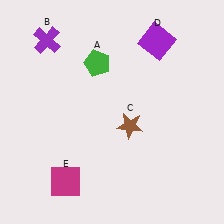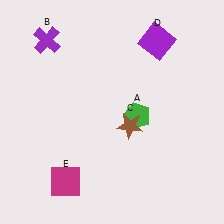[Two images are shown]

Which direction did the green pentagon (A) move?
The green pentagon (A) moved down.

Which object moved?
The green pentagon (A) moved down.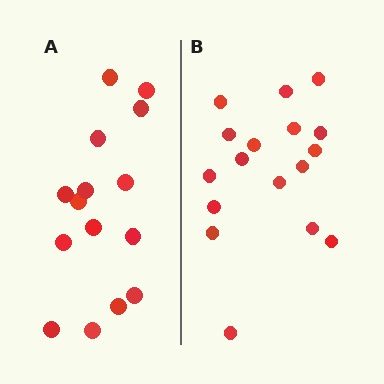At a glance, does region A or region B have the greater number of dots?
Region B (the right region) has more dots.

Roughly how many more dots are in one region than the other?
Region B has just a few more — roughly 2 or 3 more dots than region A.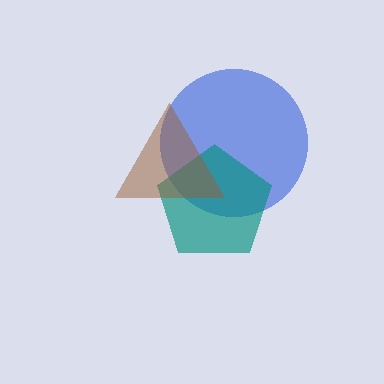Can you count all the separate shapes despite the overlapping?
Yes, there are 3 separate shapes.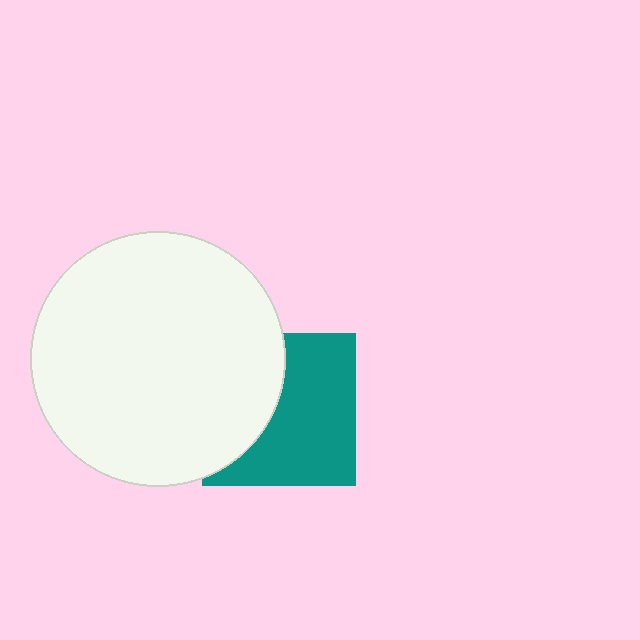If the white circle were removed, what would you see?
You would see the complete teal square.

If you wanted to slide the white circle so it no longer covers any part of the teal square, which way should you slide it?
Slide it left — that is the most direct way to separate the two shapes.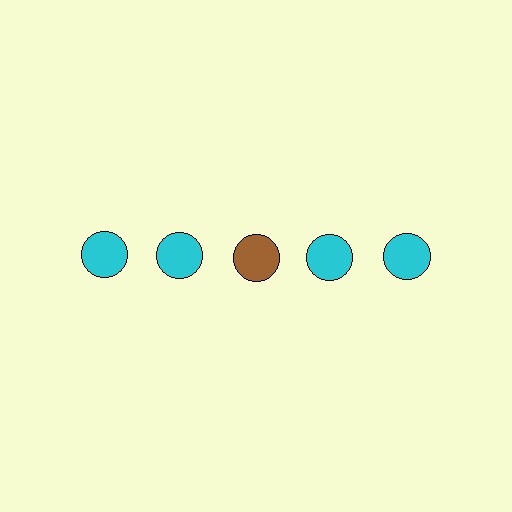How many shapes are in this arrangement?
There are 5 shapes arranged in a grid pattern.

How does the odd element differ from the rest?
It has a different color: brown instead of cyan.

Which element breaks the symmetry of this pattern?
The brown circle in the top row, center column breaks the symmetry. All other shapes are cyan circles.